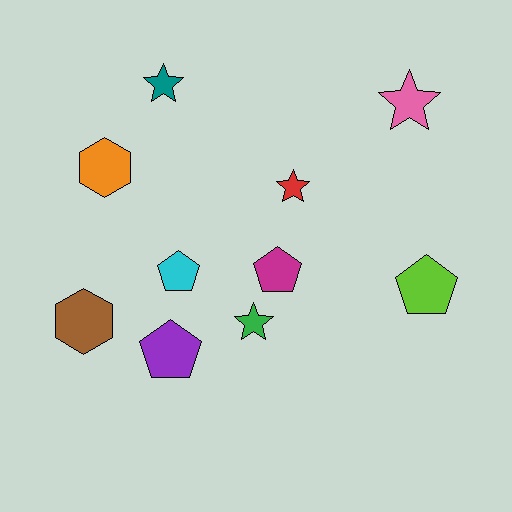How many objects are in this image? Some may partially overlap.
There are 10 objects.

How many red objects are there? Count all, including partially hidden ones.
There is 1 red object.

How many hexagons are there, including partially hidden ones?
There are 2 hexagons.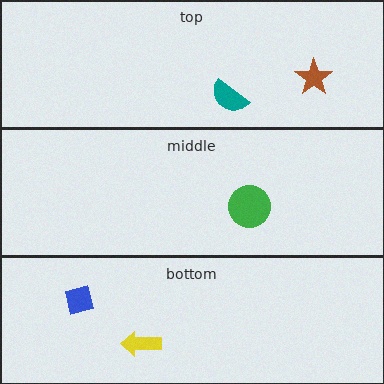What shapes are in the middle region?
The green circle.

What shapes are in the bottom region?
The blue square, the yellow arrow.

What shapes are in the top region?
The brown star, the teal semicircle.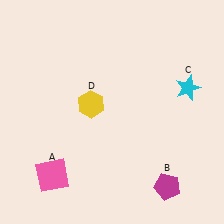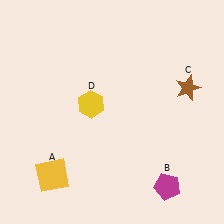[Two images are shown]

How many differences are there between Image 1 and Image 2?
There are 2 differences between the two images.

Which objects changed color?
A changed from pink to yellow. C changed from cyan to brown.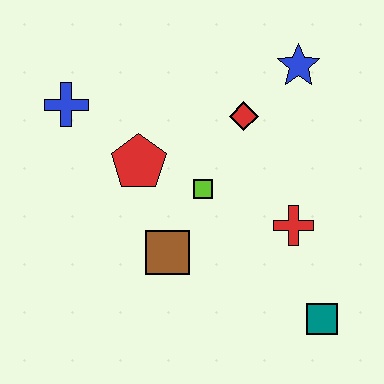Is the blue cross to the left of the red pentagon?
Yes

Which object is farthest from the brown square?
The blue star is farthest from the brown square.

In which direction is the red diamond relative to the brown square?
The red diamond is above the brown square.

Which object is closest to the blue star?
The red diamond is closest to the blue star.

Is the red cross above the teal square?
Yes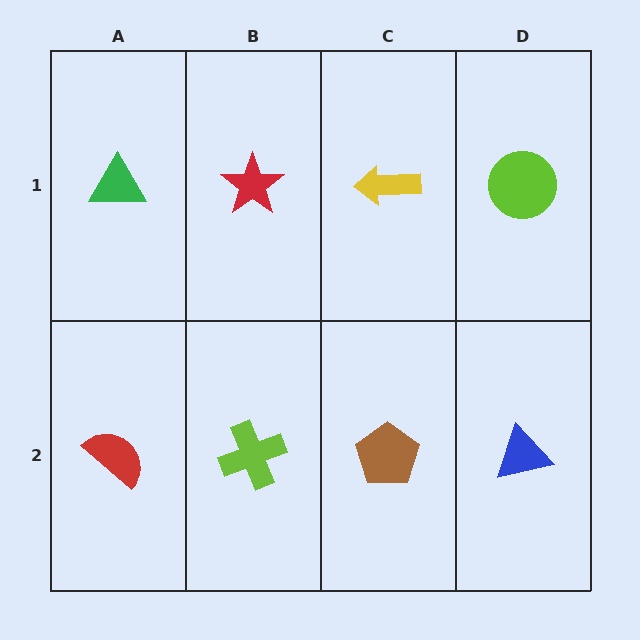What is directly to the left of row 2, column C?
A lime cross.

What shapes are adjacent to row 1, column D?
A blue triangle (row 2, column D), a yellow arrow (row 1, column C).